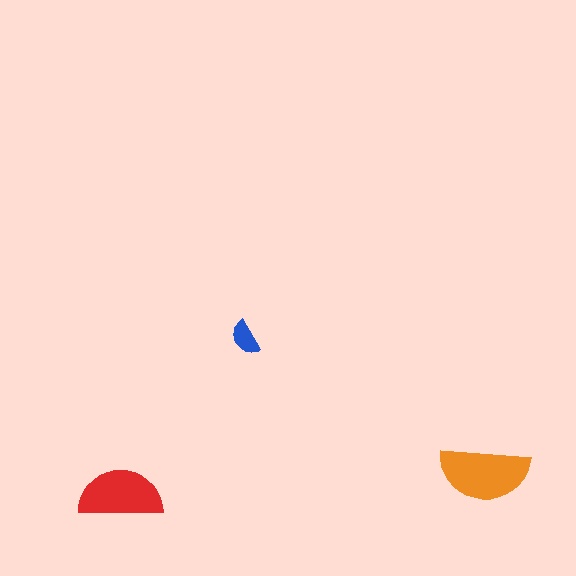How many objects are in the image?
There are 3 objects in the image.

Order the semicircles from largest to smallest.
the orange one, the red one, the blue one.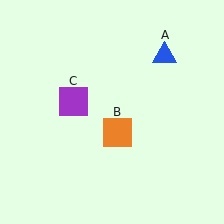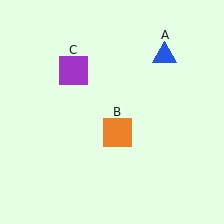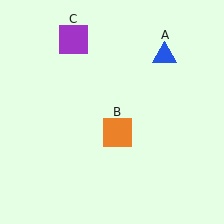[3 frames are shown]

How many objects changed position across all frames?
1 object changed position: purple square (object C).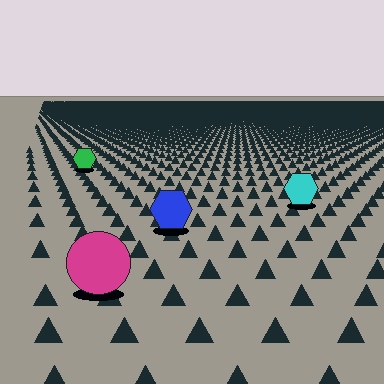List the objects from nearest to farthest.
From nearest to farthest: the magenta circle, the blue hexagon, the cyan hexagon, the green hexagon.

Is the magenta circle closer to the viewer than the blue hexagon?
Yes. The magenta circle is closer — you can tell from the texture gradient: the ground texture is coarser near it.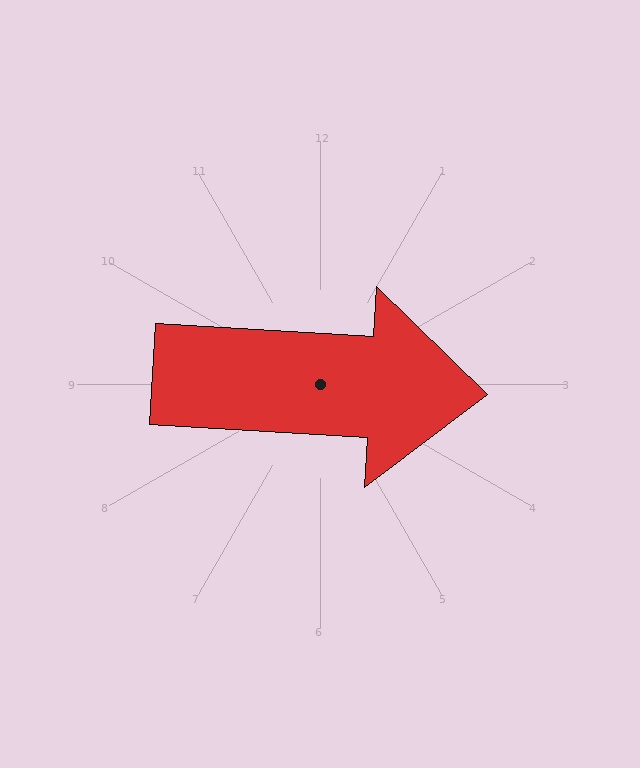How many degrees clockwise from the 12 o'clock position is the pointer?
Approximately 93 degrees.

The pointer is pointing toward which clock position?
Roughly 3 o'clock.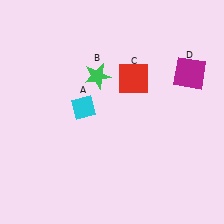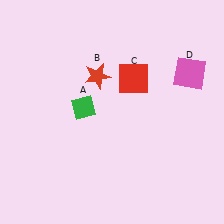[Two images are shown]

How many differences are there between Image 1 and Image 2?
There are 3 differences between the two images.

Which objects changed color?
A changed from cyan to green. B changed from green to red. D changed from magenta to pink.